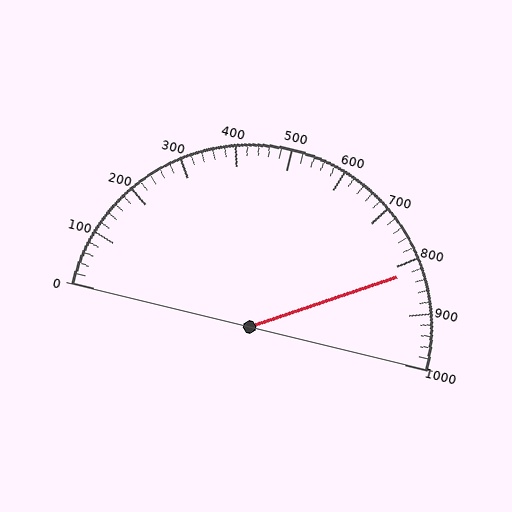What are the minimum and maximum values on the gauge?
The gauge ranges from 0 to 1000.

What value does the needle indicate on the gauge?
The needle indicates approximately 820.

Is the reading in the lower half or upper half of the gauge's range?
The reading is in the upper half of the range (0 to 1000).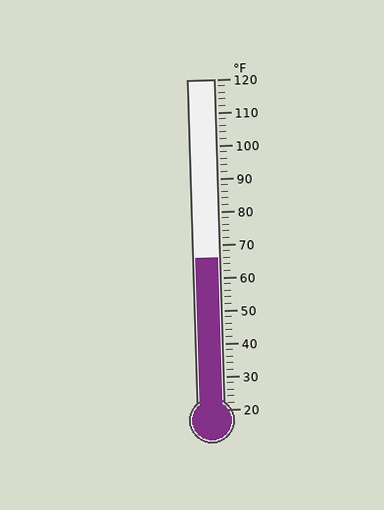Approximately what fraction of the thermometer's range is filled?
The thermometer is filled to approximately 45% of its range.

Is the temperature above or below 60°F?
The temperature is above 60°F.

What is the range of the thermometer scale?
The thermometer scale ranges from 20°F to 120°F.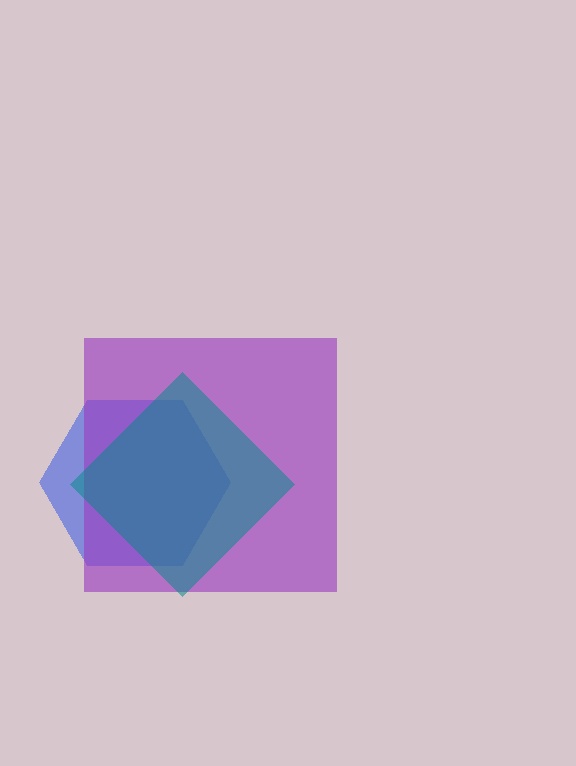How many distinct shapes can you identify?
There are 3 distinct shapes: a blue hexagon, a purple square, a teal diamond.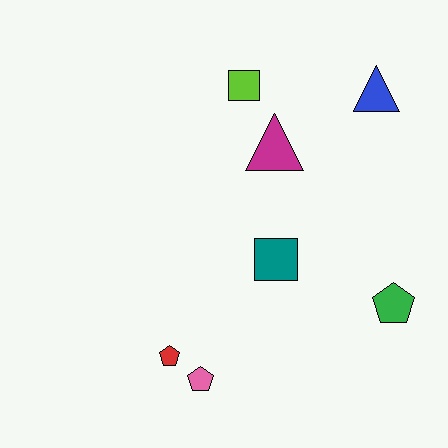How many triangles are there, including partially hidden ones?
There are 2 triangles.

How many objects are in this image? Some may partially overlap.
There are 7 objects.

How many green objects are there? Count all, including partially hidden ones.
There is 1 green object.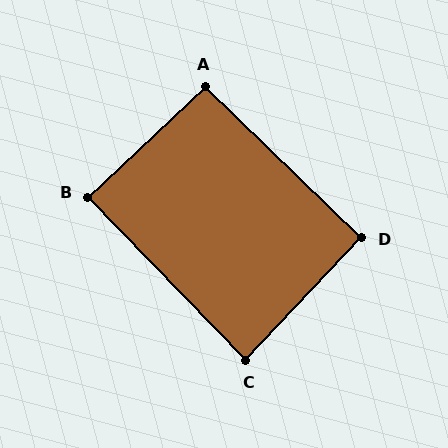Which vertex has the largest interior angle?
A, at approximately 93 degrees.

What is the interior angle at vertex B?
Approximately 89 degrees (approximately right).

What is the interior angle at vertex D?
Approximately 91 degrees (approximately right).